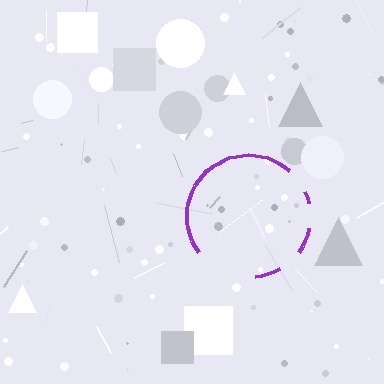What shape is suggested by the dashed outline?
The dashed outline suggests a circle.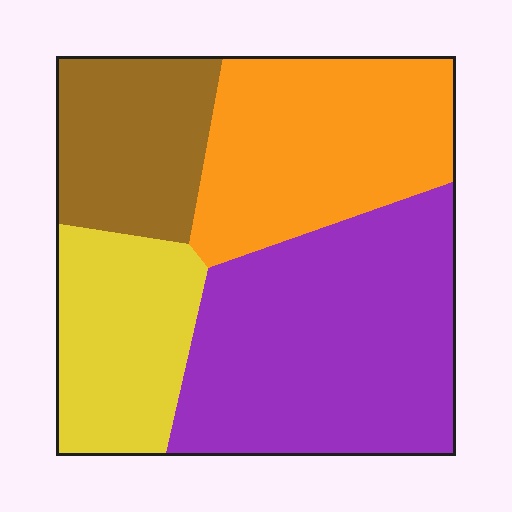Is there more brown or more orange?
Orange.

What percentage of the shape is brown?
Brown covers 17% of the shape.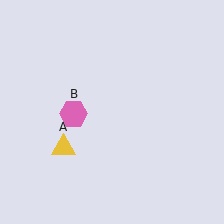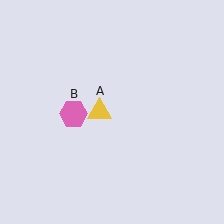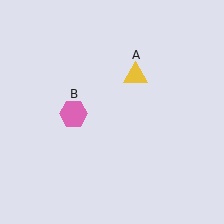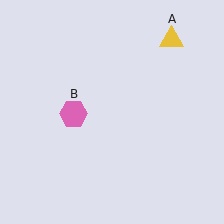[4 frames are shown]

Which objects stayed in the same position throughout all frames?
Pink hexagon (object B) remained stationary.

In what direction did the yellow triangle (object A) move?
The yellow triangle (object A) moved up and to the right.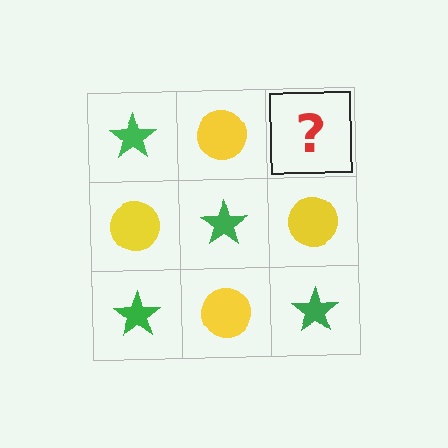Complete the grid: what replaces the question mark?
The question mark should be replaced with a green star.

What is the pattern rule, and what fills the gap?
The rule is that it alternates green star and yellow circle in a checkerboard pattern. The gap should be filled with a green star.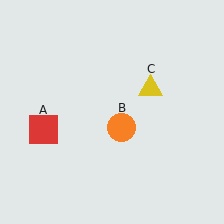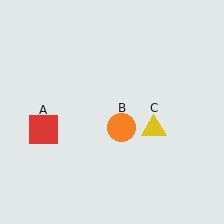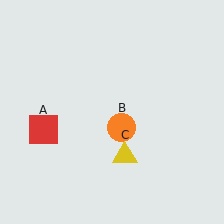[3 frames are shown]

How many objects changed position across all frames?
1 object changed position: yellow triangle (object C).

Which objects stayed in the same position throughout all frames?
Red square (object A) and orange circle (object B) remained stationary.